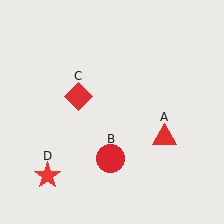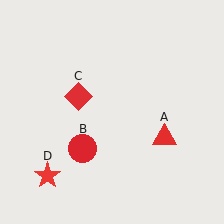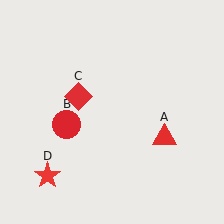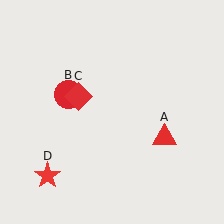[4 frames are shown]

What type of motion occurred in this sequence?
The red circle (object B) rotated clockwise around the center of the scene.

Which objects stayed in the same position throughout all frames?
Red triangle (object A) and red diamond (object C) and red star (object D) remained stationary.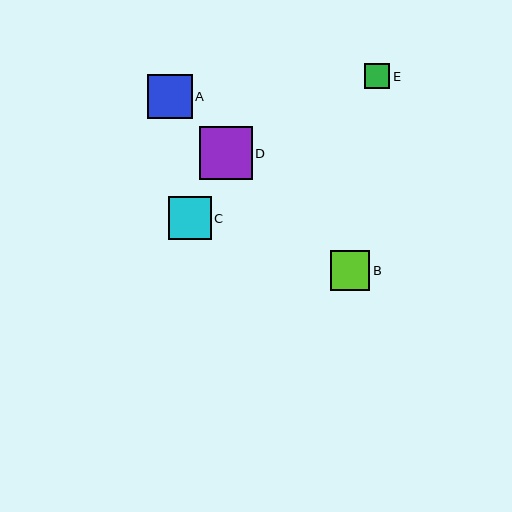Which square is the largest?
Square D is the largest with a size of approximately 53 pixels.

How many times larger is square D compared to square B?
Square D is approximately 1.3 times the size of square B.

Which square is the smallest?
Square E is the smallest with a size of approximately 25 pixels.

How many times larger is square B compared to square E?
Square B is approximately 1.6 times the size of square E.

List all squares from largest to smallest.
From largest to smallest: D, A, C, B, E.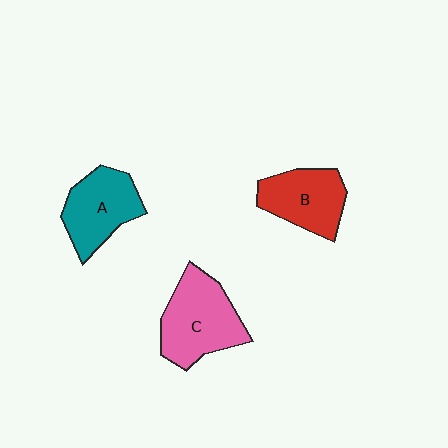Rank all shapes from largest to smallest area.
From largest to smallest: C (pink), A (teal), B (red).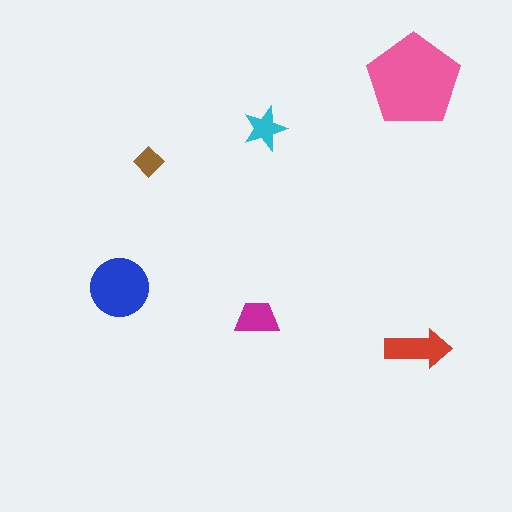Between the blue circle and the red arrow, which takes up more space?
The blue circle.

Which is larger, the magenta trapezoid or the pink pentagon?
The pink pentagon.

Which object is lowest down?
The red arrow is bottommost.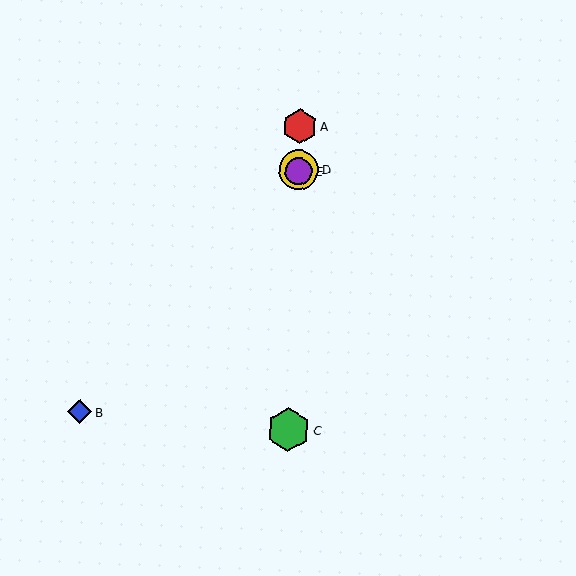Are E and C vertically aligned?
Yes, both are at x≈298.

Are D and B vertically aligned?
No, D is at x≈299 and B is at x≈80.